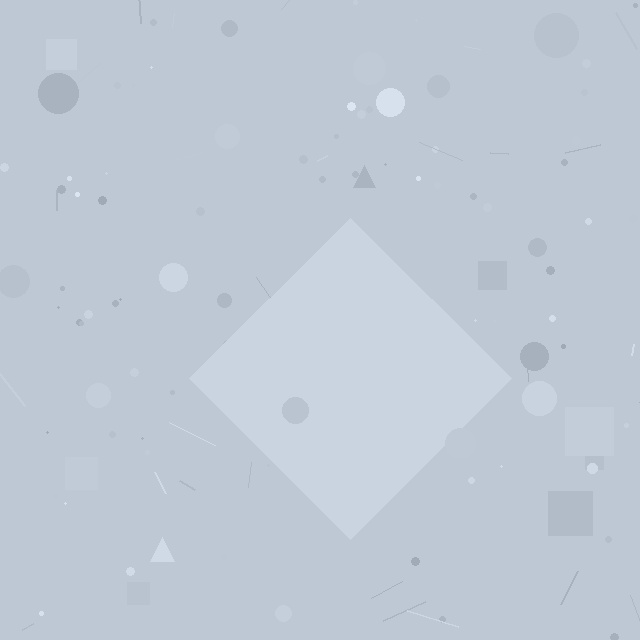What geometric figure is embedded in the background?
A diamond is embedded in the background.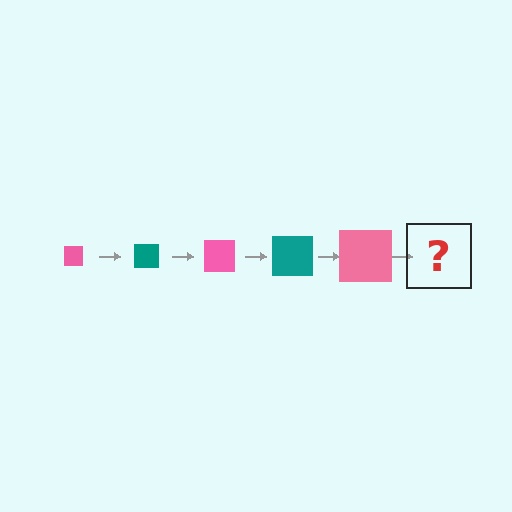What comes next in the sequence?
The next element should be a teal square, larger than the previous one.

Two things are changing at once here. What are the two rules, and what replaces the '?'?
The two rules are that the square grows larger each step and the color cycles through pink and teal. The '?' should be a teal square, larger than the previous one.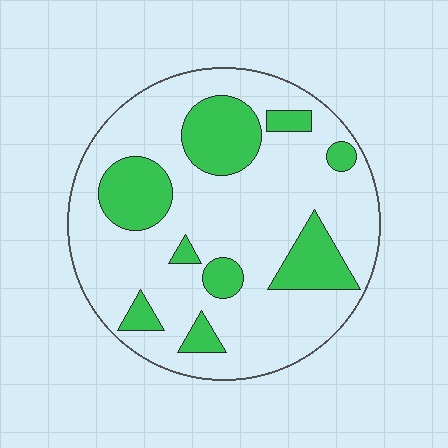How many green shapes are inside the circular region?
9.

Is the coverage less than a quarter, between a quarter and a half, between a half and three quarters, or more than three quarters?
Less than a quarter.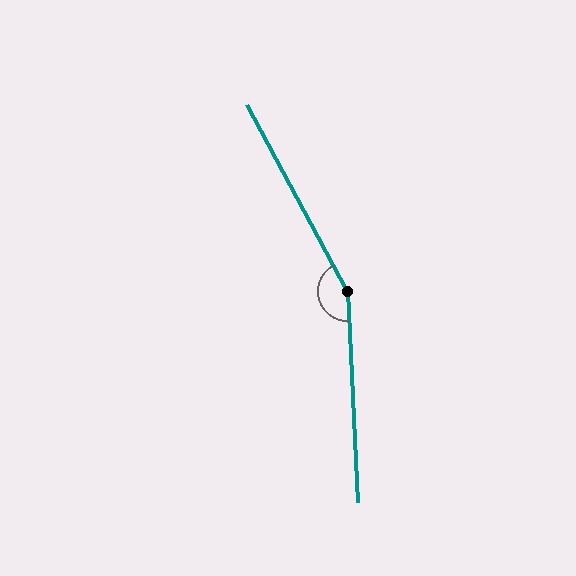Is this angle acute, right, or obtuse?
It is obtuse.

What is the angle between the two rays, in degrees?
Approximately 155 degrees.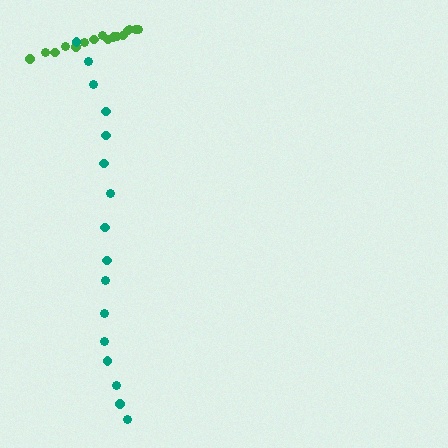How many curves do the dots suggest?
There are 2 distinct paths.